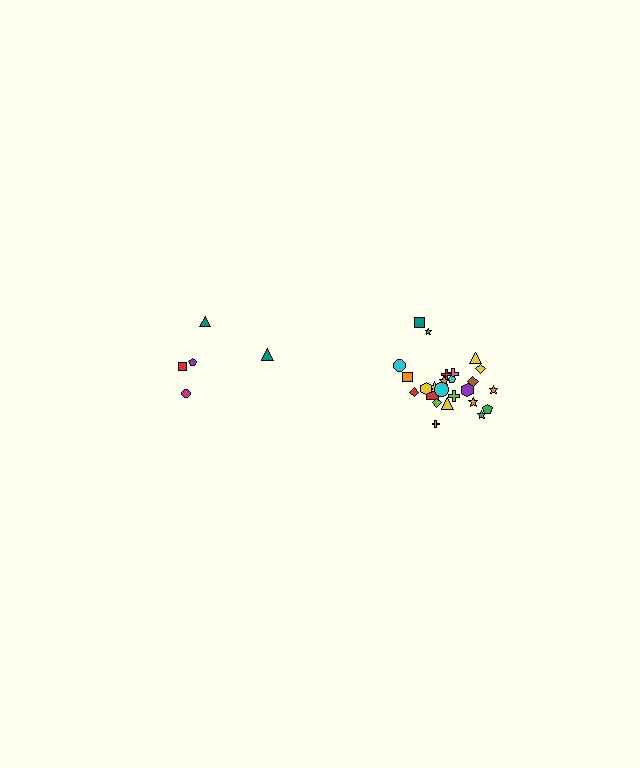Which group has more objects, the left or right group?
The right group.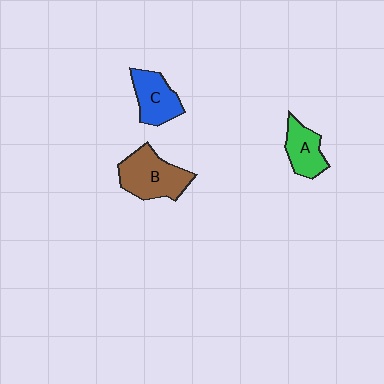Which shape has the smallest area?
Shape A (green).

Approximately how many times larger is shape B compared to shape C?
Approximately 1.3 times.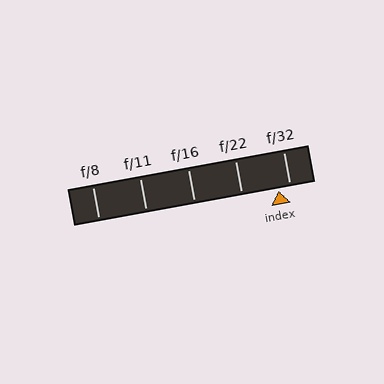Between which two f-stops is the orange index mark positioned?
The index mark is between f/22 and f/32.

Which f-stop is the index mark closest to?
The index mark is closest to f/32.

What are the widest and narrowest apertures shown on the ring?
The widest aperture shown is f/8 and the narrowest is f/32.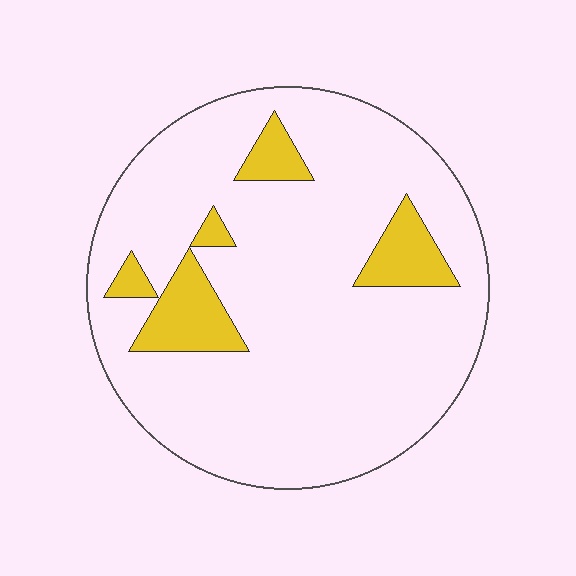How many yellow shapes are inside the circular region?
5.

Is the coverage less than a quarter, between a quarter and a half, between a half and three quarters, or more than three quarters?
Less than a quarter.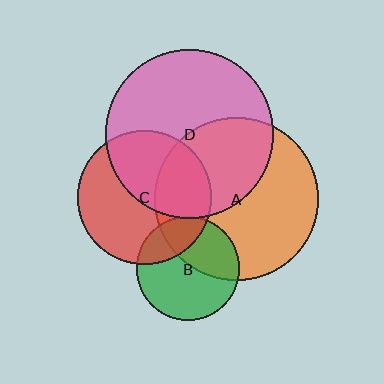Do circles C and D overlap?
Yes.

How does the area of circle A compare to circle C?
Approximately 1.5 times.